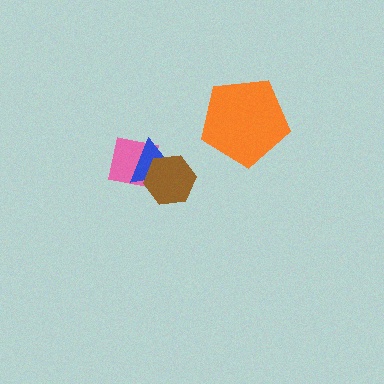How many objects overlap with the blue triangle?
2 objects overlap with the blue triangle.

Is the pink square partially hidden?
Yes, it is partially covered by another shape.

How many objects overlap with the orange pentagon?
0 objects overlap with the orange pentagon.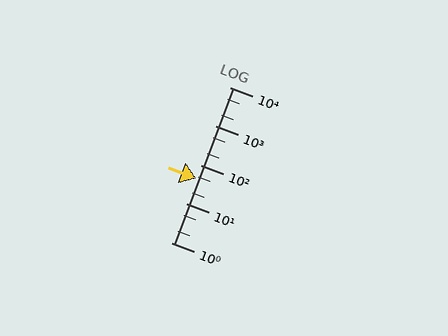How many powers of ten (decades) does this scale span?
The scale spans 4 decades, from 1 to 10000.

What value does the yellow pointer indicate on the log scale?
The pointer indicates approximately 44.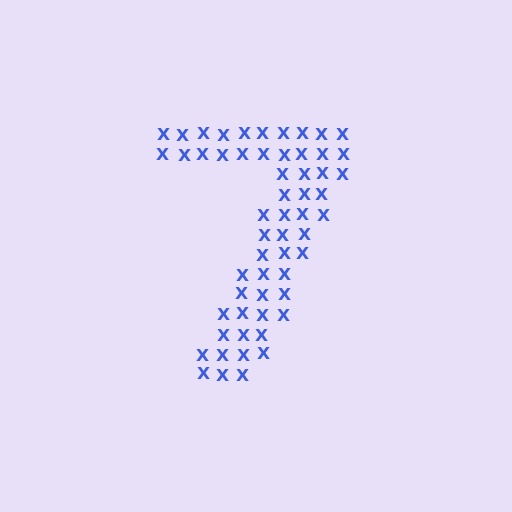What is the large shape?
The large shape is the digit 7.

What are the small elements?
The small elements are letter X's.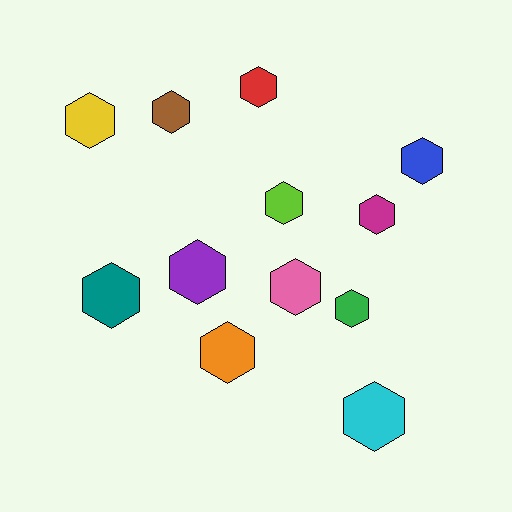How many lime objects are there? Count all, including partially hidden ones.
There is 1 lime object.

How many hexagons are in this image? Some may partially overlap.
There are 12 hexagons.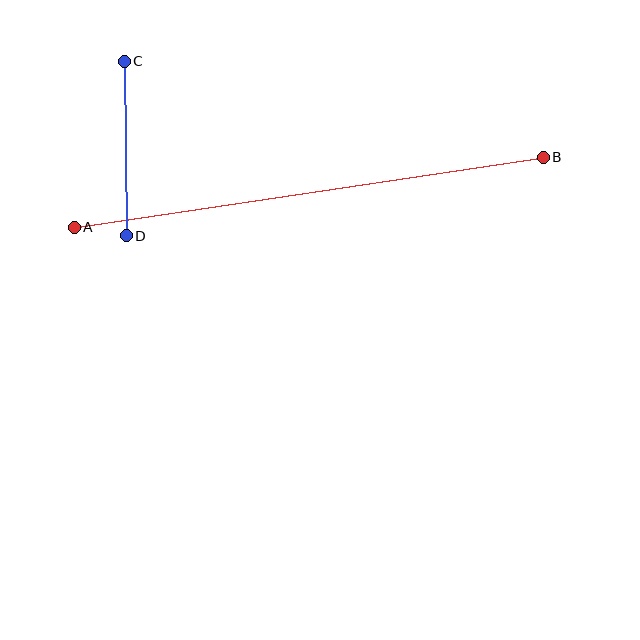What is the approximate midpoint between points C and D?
The midpoint is at approximately (125, 149) pixels.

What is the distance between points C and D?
The distance is approximately 174 pixels.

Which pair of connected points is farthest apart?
Points A and B are farthest apart.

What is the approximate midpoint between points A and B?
The midpoint is at approximately (309, 192) pixels.